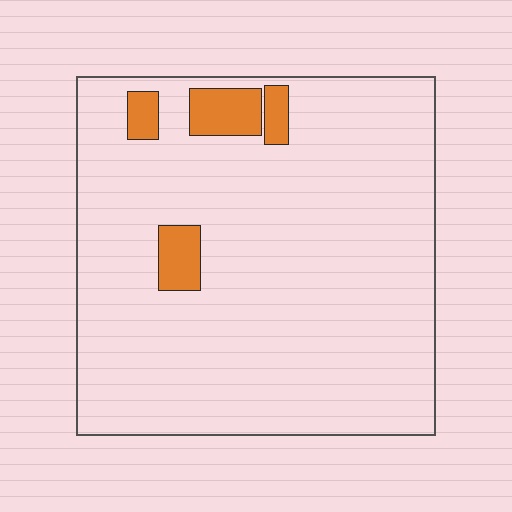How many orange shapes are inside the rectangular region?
4.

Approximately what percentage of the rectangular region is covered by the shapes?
Approximately 5%.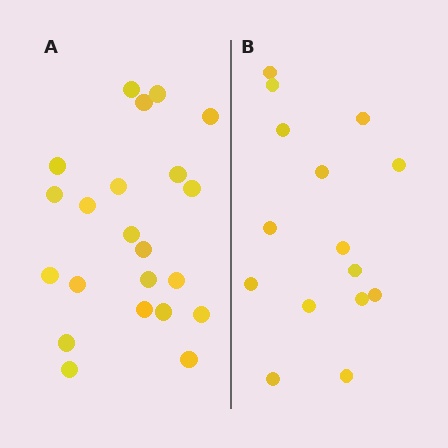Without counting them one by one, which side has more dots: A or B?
Region A (the left region) has more dots.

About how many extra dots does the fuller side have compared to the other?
Region A has roughly 8 or so more dots than region B.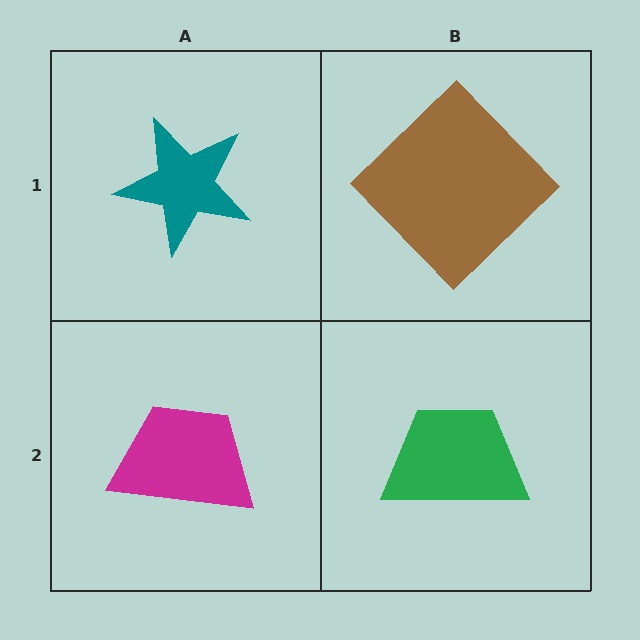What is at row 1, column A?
A teal star.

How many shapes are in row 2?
2 shapes.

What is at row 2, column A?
A magenta trapezoid.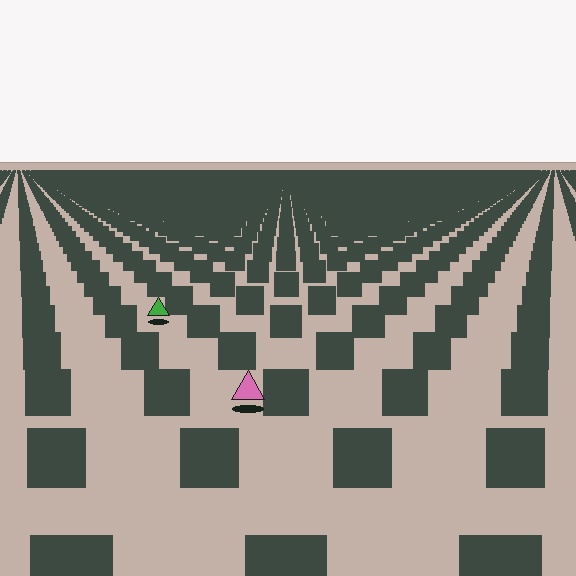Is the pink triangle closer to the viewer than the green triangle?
Yes. The pink triangle is closer — you can tell from the texture gradient: the ground texture is coarser near it.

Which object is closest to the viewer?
The pink triangle is closest. The texture marks near it are larger and more spread out.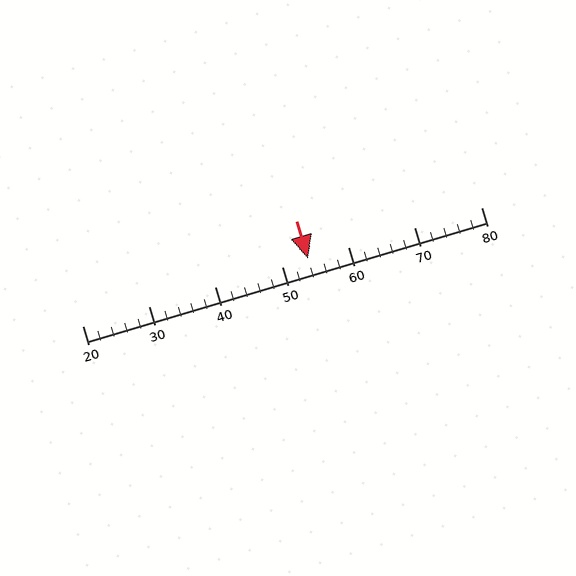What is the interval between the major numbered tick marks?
The major tick marks are spaced 10 units apart.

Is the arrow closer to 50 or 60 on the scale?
The arrow is closer to 50.